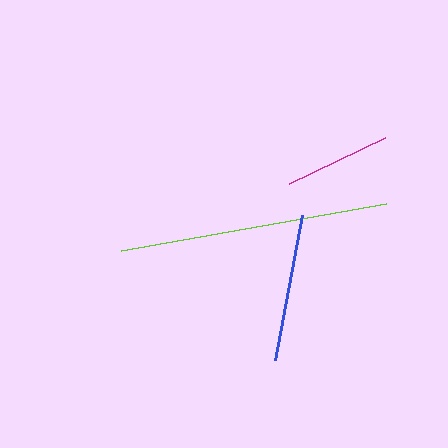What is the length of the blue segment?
The blue segment is approximately 148 pixels long.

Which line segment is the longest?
The lime line is the longest at approximately 269 pixels.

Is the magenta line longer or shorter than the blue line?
The blue line is longer than the magenta line.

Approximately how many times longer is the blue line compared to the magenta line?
The blue line is approximately 1.4 times the length of the magenta line.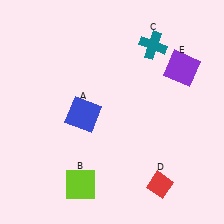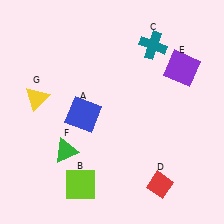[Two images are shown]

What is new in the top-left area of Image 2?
A yellow triangle (G) was added in the top-left area of Image 2.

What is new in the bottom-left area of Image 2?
A green triangle (F) was added in the bottom-left area of Image 2.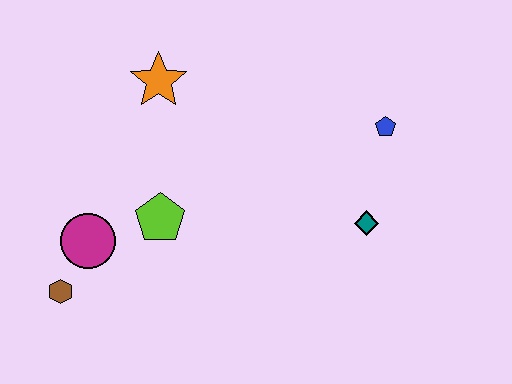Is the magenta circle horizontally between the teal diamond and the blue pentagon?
No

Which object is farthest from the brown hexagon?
The blue pentagon is farthest from the brown hexagon.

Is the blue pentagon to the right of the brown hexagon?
Yes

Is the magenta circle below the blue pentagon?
Yes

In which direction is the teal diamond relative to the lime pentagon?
The teal diamond is to the right of the lime pentagon.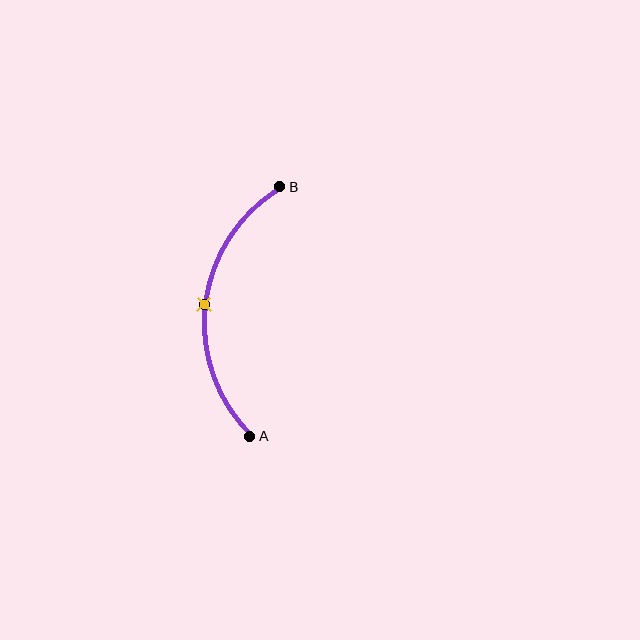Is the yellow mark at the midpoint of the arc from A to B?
Yes. The yellow mark lies on the arc at equal arc-length from both A and B — it is the arc midpoint.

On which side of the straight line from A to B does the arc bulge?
The arc bulges to the left of the straight line connecting A and B.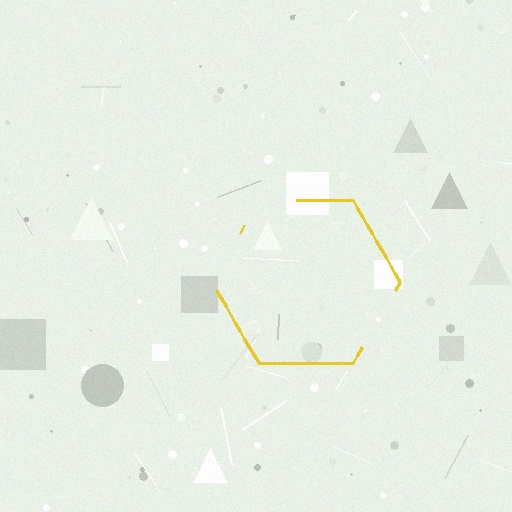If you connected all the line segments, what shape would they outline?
They would outline a hexagon.